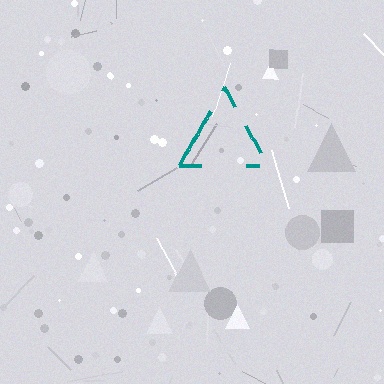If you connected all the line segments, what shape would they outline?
They would outline a triangle.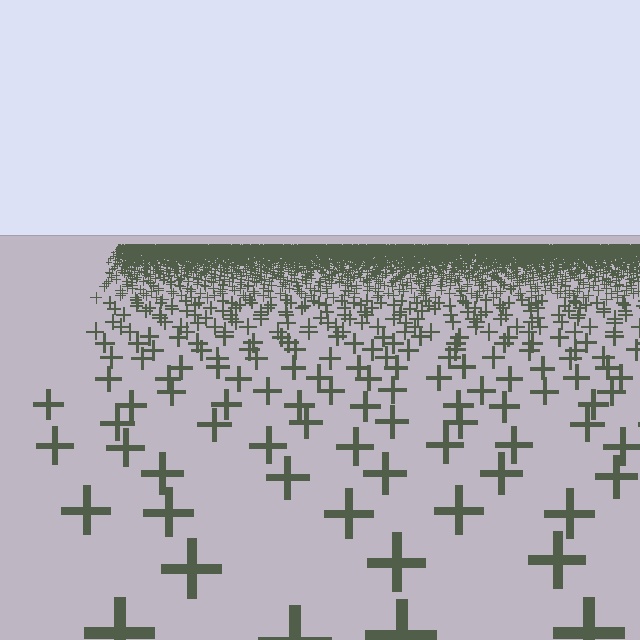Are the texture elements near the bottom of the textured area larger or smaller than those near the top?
Larger. Near the bottom, elements are closer to the viewer and appear at a bigger on-screen size.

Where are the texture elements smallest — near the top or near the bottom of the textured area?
Near the top.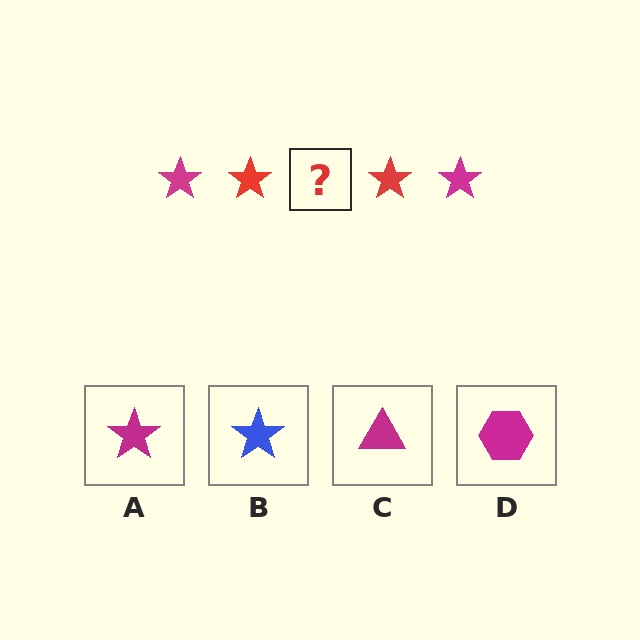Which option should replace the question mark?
Option A.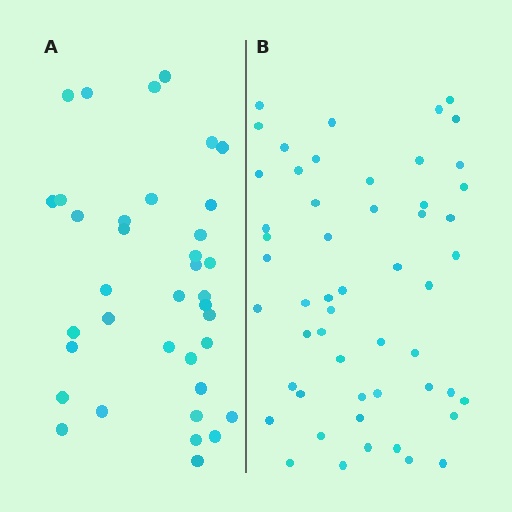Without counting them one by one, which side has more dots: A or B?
Region B (the right region) has more dots.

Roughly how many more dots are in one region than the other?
Region B has approximately 15 more dots than region A.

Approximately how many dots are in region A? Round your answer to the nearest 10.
About 40 dots. (The exact count is 37, which rounds to 40.)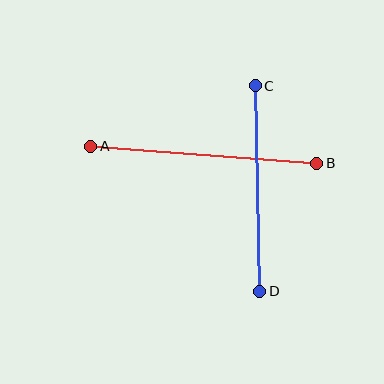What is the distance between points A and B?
The distance is approximately 227 pixels.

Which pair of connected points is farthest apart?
Points A and B are farthest apart.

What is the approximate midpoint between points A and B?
The midpoint is at approximately (204, 155) pixels.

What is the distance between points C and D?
The distance is approximately 205 pixels.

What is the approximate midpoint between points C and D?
The midpoint is at approximately (258, 189) pixels.